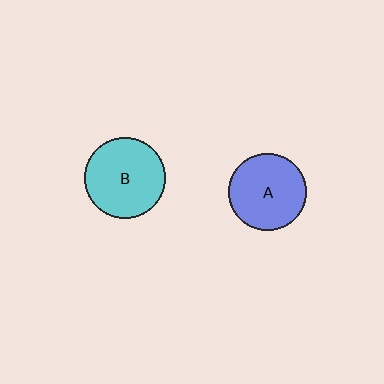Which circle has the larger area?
Circle B (cyan).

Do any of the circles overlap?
No, none of the circles overlap.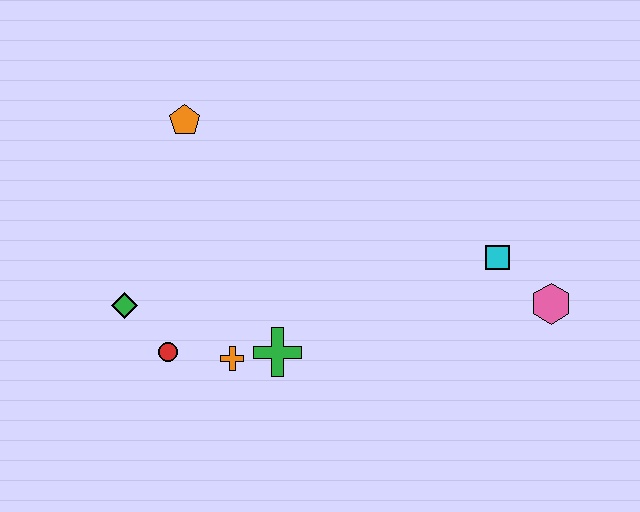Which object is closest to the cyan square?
The pink hexagon is closest to the cyan square.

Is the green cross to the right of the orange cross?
Yes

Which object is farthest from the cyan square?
The green diamond is farthest from the cyan square.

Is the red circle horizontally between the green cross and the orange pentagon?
No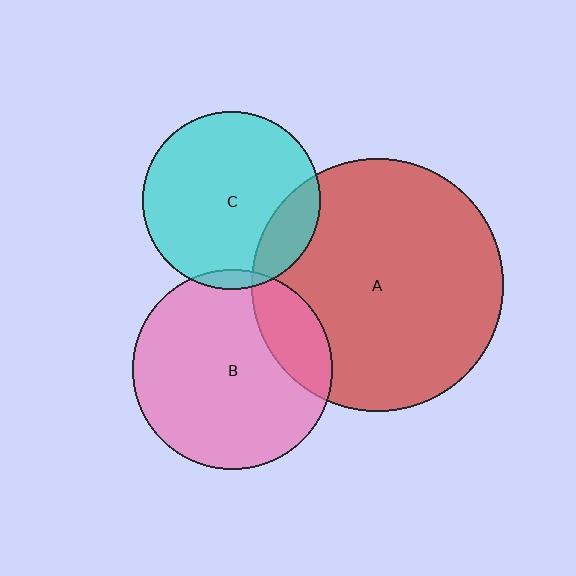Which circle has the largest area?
Circle A (red).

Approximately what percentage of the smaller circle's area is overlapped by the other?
Approximately 5%.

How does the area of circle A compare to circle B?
Approximately 1.6 times.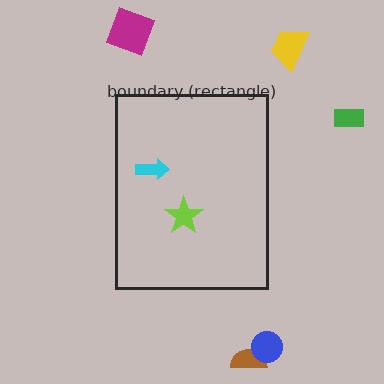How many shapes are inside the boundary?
2 inside, 5 outside.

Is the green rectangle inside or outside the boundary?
Outside.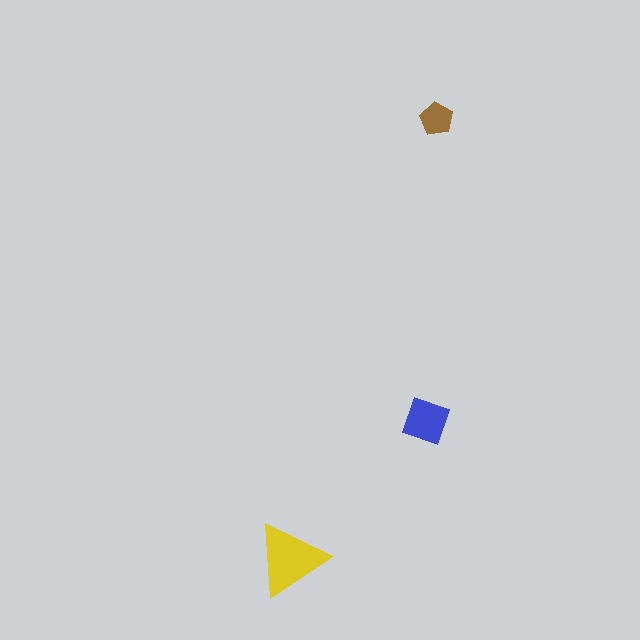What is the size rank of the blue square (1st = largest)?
2nd.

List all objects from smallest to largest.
The brown pentagon, the blue square, the yellow triangle.